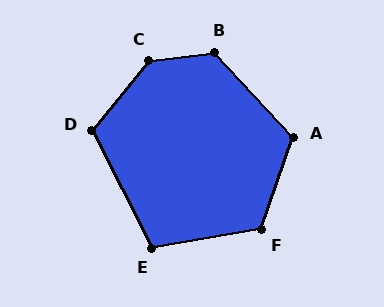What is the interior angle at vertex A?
Approximately 118 degrees (obtuse).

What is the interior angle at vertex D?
Approximately 114 degrees (obtuse).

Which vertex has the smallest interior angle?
E, at approximately 107 degrees.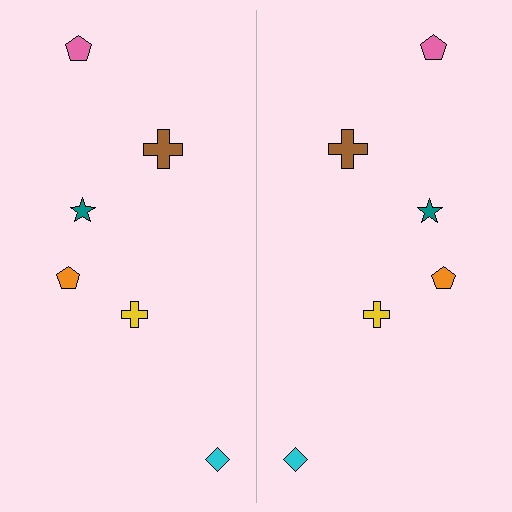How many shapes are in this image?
There are 12 shapes in this image.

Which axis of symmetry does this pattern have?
The pattern has a vertical axis of symmetry running through the center of the image.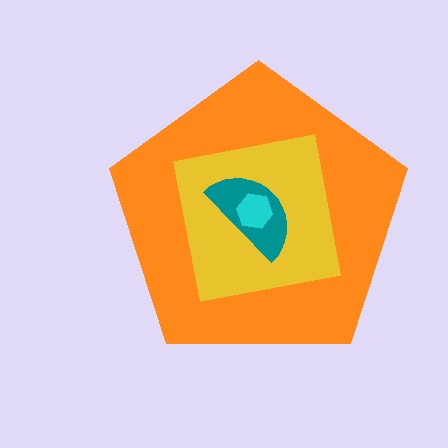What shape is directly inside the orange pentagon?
The yellow square.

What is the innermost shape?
The cyan hexagon.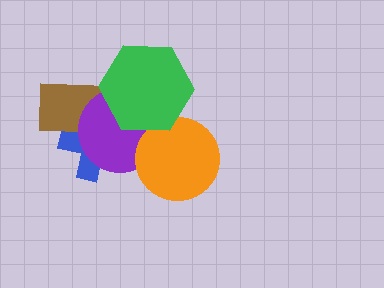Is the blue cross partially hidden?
Yes, it is partially covered by another shape.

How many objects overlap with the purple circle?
4 objects overlap with the purple circle.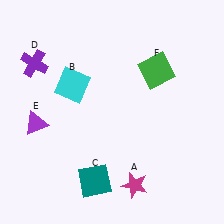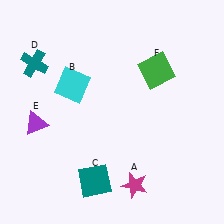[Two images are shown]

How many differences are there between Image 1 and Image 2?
There is 1 difference between the two images.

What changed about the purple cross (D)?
In Image 1, D is purple. In Image 2, it changed to teal.